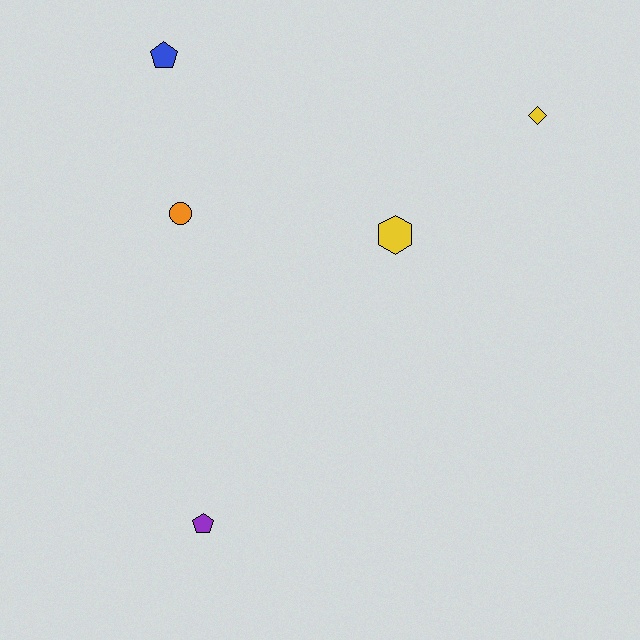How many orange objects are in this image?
There is 1 orange object.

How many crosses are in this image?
There are no crosses.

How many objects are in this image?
There are 5 objects.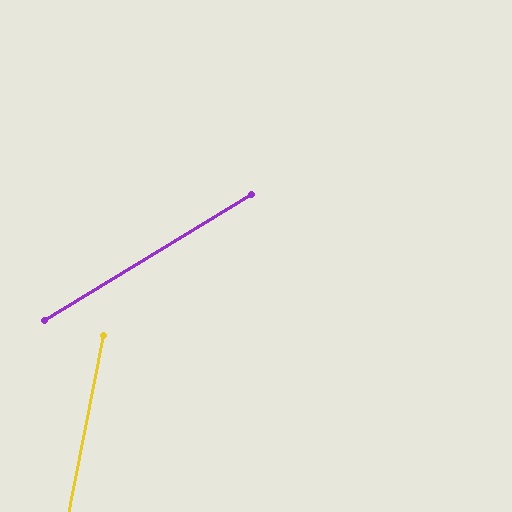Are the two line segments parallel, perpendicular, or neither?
Neither parallel nor perpendicular — they differ by about 48°.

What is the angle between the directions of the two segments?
Approximately 48 degrees.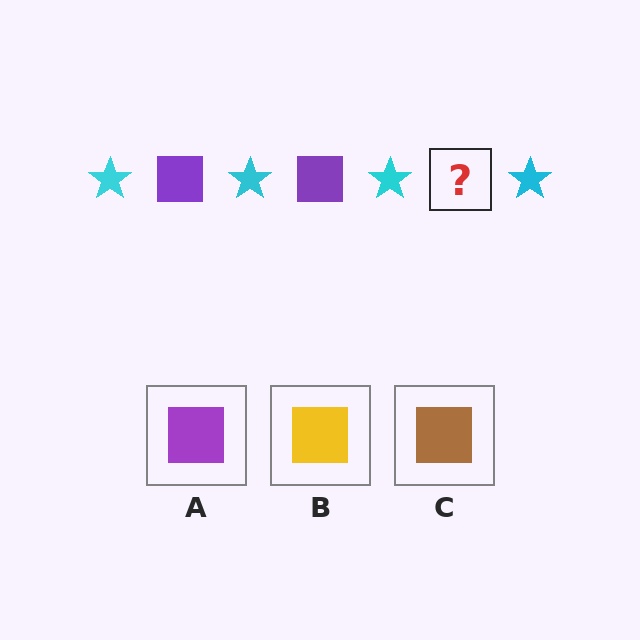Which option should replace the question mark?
Option A.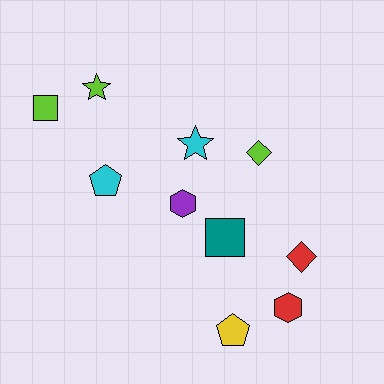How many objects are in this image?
There are 10 objects.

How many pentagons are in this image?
There are 2 pentagons.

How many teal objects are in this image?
There is 1 teal object.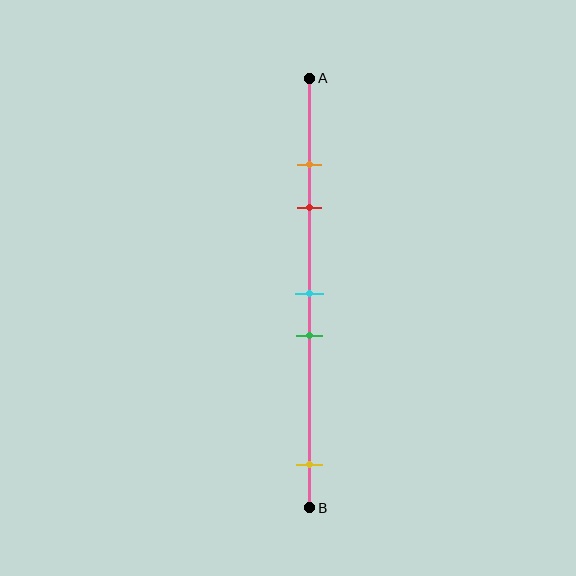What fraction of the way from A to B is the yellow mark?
The yellow mark is approximately 90% (0.9) of the way from A to B.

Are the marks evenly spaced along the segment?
No, the marks are not evenly spaced.